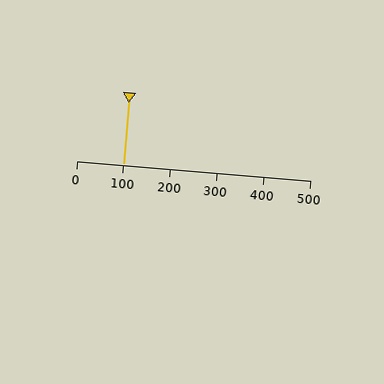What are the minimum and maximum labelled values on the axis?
The axis runs from 0 to 500.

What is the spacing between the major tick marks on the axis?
The major ticks are spaced 100 apart.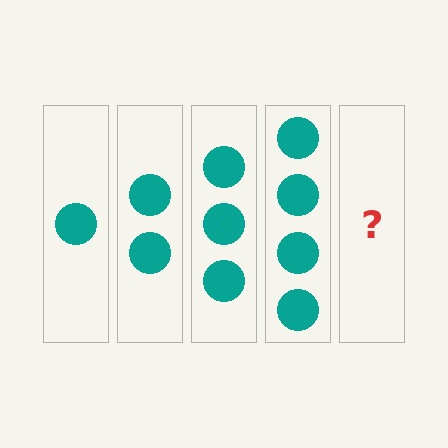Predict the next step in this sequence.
The next step is 5 circles.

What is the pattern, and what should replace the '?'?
The pattern is that each step adds one more circle. The '?' should be 5 circles.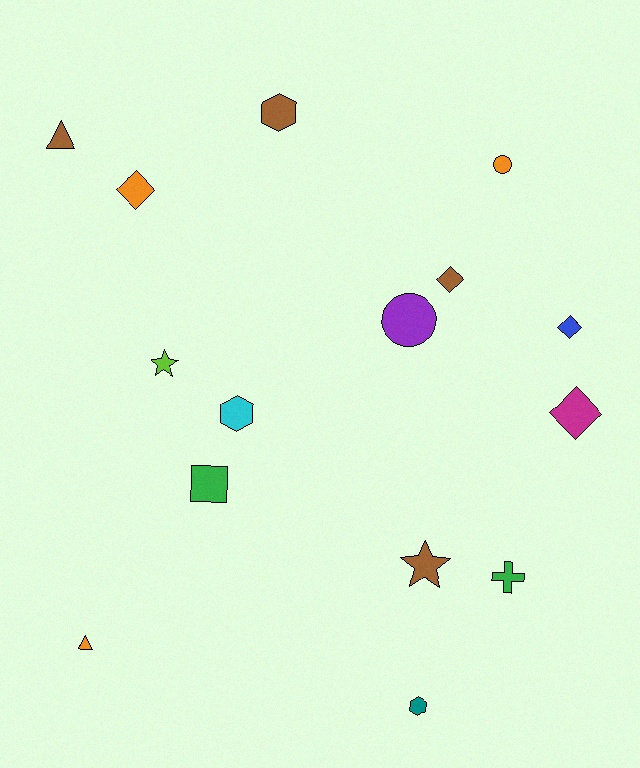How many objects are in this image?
There are 15 objects.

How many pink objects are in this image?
There are no pink objects.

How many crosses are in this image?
There is 1 cross.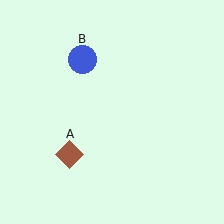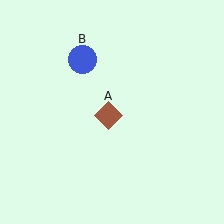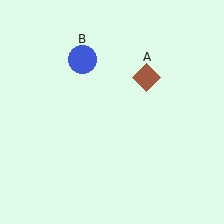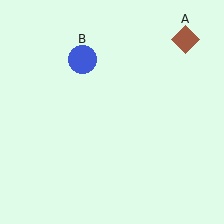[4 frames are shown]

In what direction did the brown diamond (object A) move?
The brown diamond (object A) moved up and to the right.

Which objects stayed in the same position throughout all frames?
Blue circle (object B) remained stationary.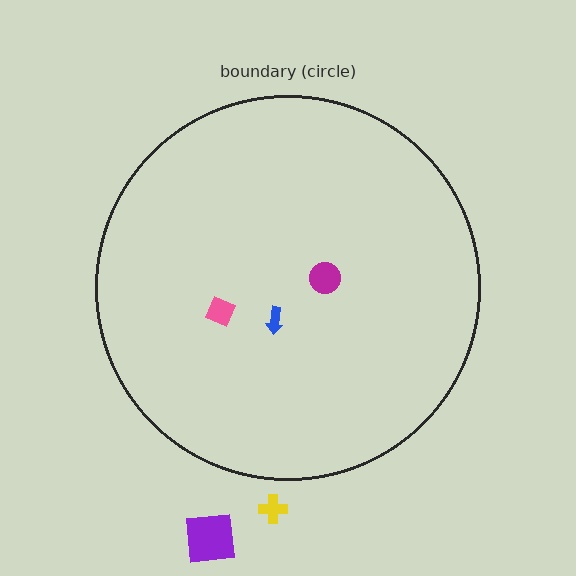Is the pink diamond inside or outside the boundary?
Inside.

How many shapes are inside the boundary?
3 inside, 2 outside.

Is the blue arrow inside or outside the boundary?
Inside.